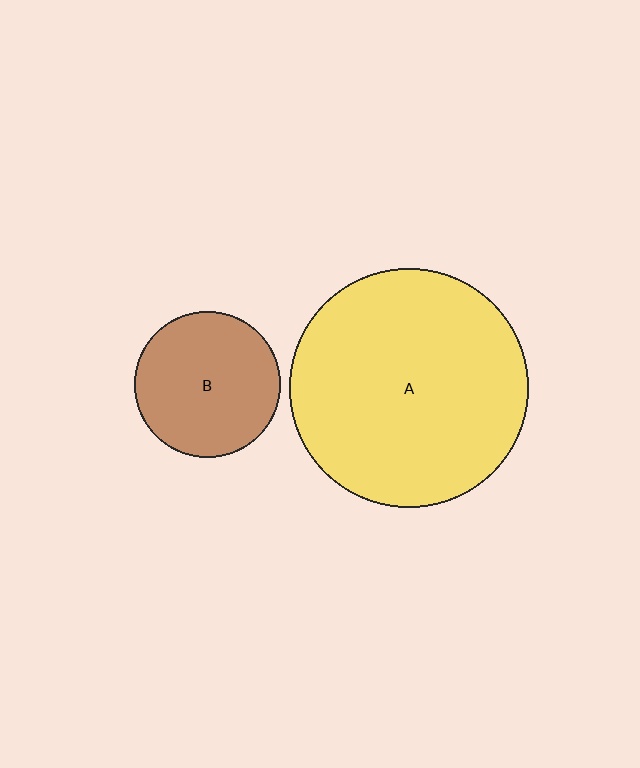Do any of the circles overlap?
No, none of the circles overlap.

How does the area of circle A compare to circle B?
Approximately 2.7 times.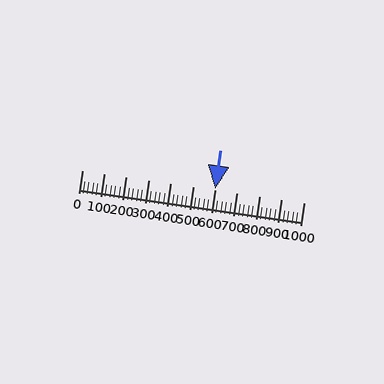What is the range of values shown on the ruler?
The ruler shows values from 0 to 1000.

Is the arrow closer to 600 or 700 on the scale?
The arrow is closer to 600.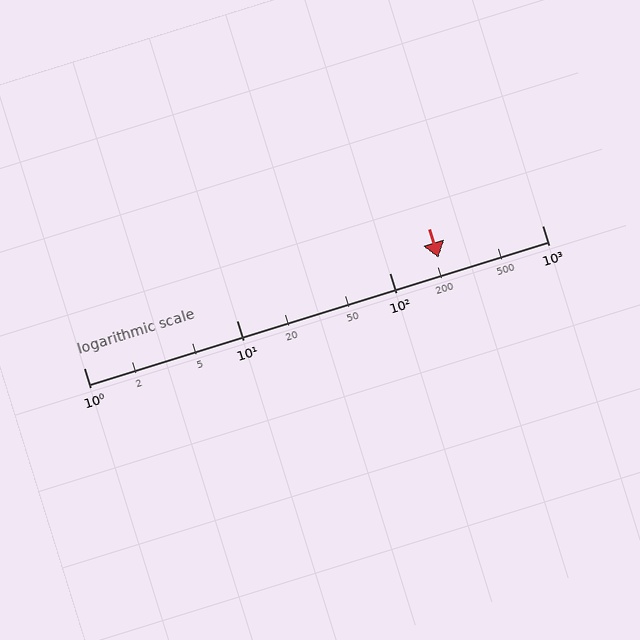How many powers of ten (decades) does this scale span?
The scale spans 3 decades, from 1 to 1000.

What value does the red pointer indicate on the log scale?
The pointer indicates approximately 210.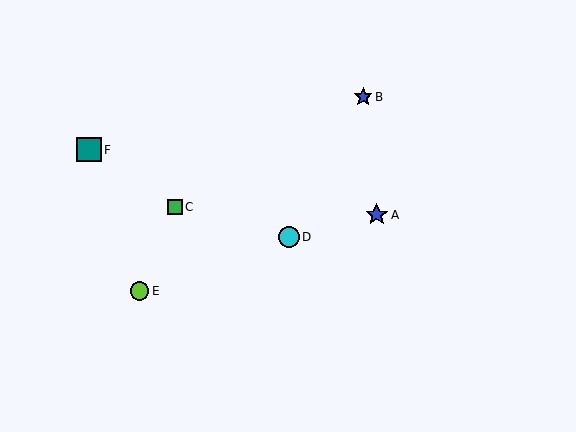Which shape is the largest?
The teal square (labeled F) is the largest.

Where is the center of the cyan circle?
The center of the cyan circle is at (289, 237).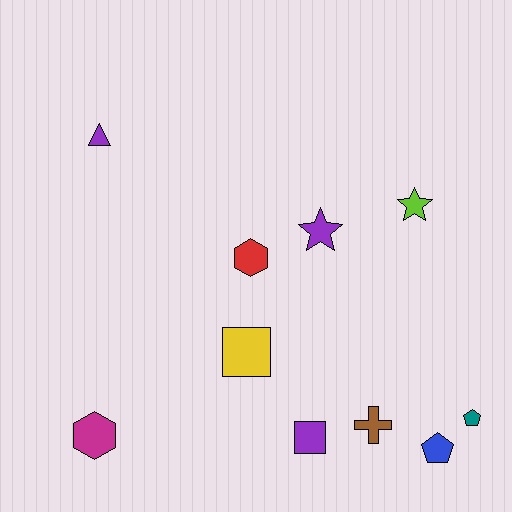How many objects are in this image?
There are 10 objects.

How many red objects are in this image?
There is 1 red object.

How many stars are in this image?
There are 2 stars.